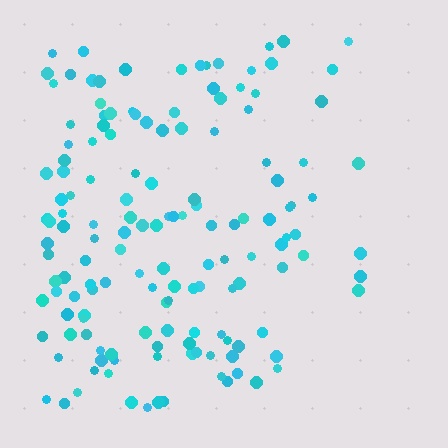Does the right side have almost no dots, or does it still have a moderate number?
Still a moderate number, just noticeably fewer than the left.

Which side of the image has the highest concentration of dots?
The left.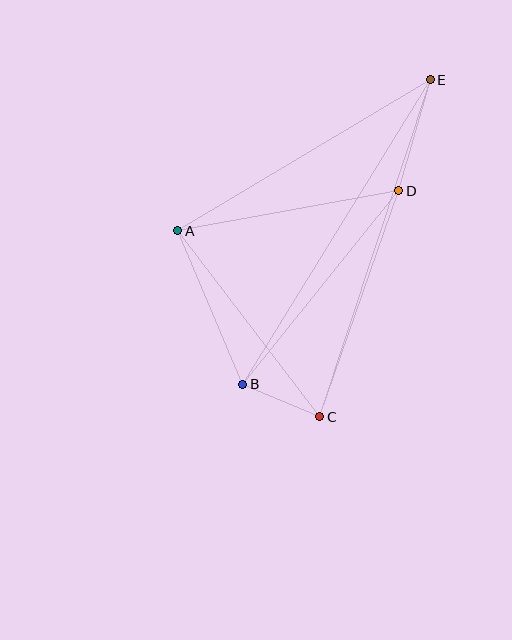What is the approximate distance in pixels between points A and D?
The distance between A and D is approximately 225 pixels.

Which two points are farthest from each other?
Points B and E are farthest from each other.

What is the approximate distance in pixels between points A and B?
The distance between A and B is approximately 166 pixels.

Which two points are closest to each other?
Points B and C are closest to each other.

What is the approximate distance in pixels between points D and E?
The distance between D and E is approximately 115 pixels.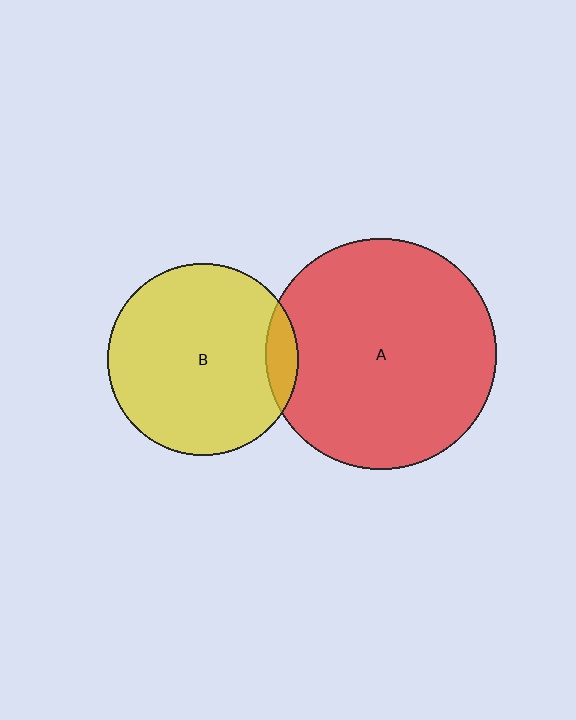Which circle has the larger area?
Circle A (red).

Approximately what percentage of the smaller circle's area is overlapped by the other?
Approximately 10%.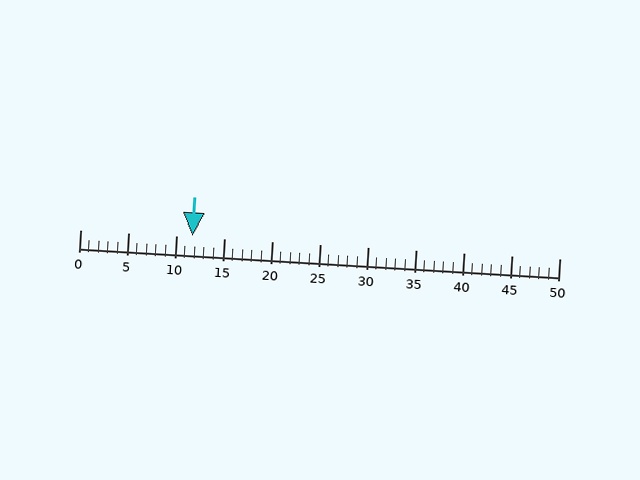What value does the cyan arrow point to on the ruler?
The cyan arrow points to approximately 12.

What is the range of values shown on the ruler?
The ruler shows values from 0 to 50.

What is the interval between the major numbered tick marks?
The major tick marks are spaced 5 units apart.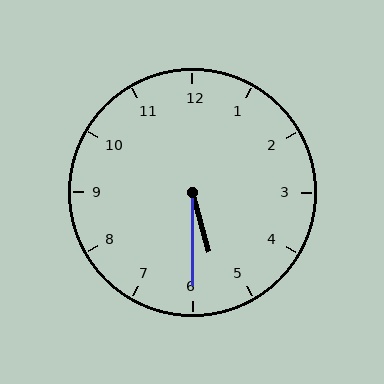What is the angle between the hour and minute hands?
Approximately 15 degrees.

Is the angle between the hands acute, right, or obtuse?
It is acute.